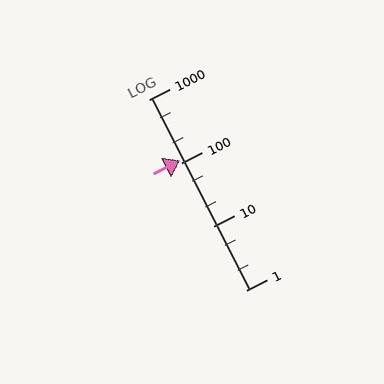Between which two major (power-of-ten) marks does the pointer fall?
The pointer is between 100 and 1000.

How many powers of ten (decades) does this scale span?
The scale spans 3 decades, from 1 to 1000.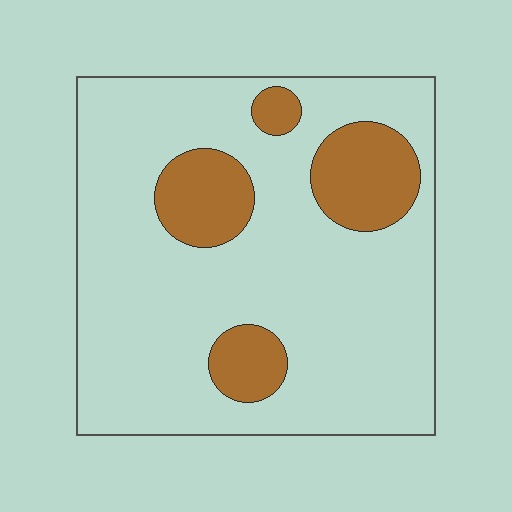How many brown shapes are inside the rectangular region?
4.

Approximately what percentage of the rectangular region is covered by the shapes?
Approximately 20%.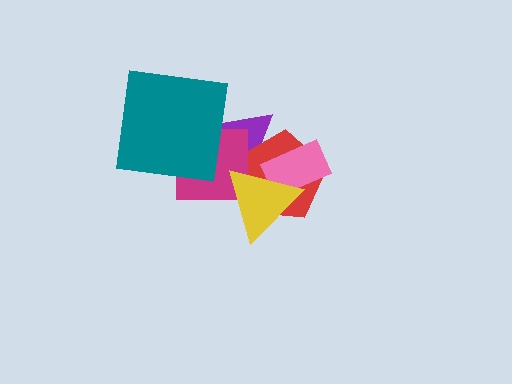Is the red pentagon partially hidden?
Yes, it is partially covered by another shape.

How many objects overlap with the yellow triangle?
4 objects overlap with the yellow triangle.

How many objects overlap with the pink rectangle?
3 objects overlap with the pink rectangle.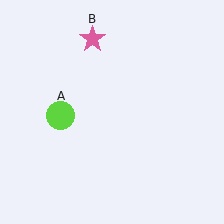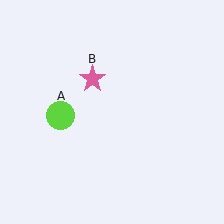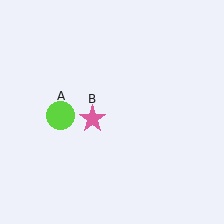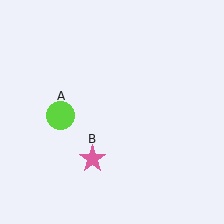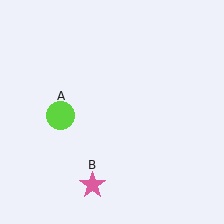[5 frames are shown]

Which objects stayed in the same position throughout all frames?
Lime circle (object A) remained stationary.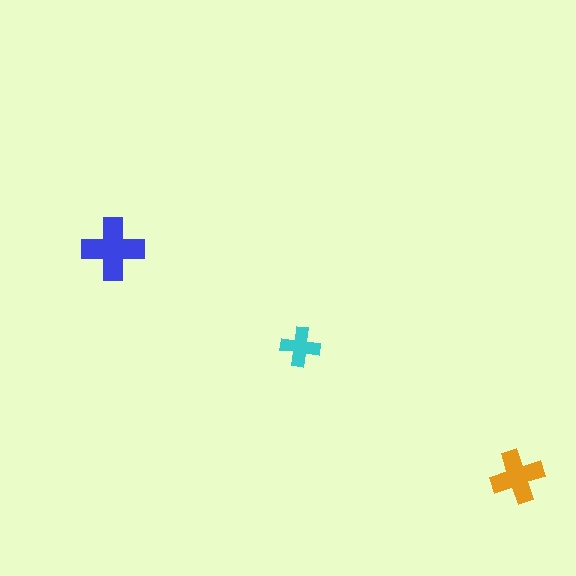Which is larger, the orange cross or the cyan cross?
The orange one.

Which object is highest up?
The blue cross is topmost.